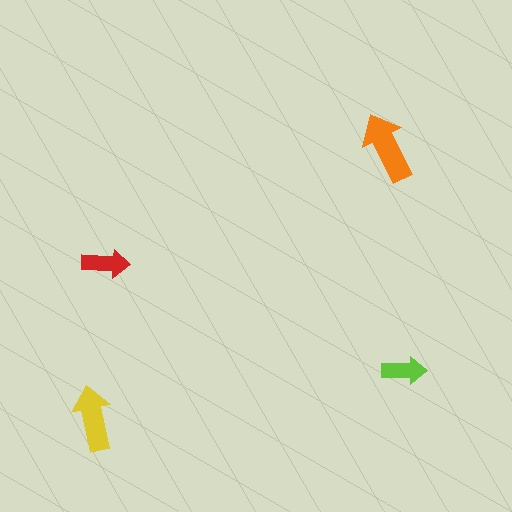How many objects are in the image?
There are 4 objects in the image.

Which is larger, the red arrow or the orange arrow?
The orange one.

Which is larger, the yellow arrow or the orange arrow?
The orange one.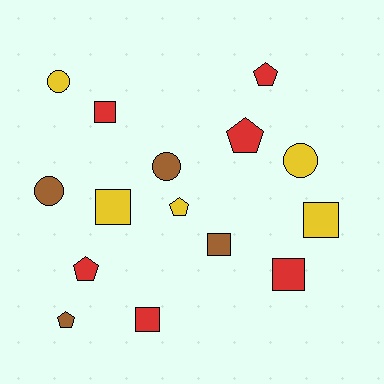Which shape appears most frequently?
Square, with 6 objects.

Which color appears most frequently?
Red, with 6 objects.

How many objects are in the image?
There are 15 objects.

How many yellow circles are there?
There are 2 yellow circles.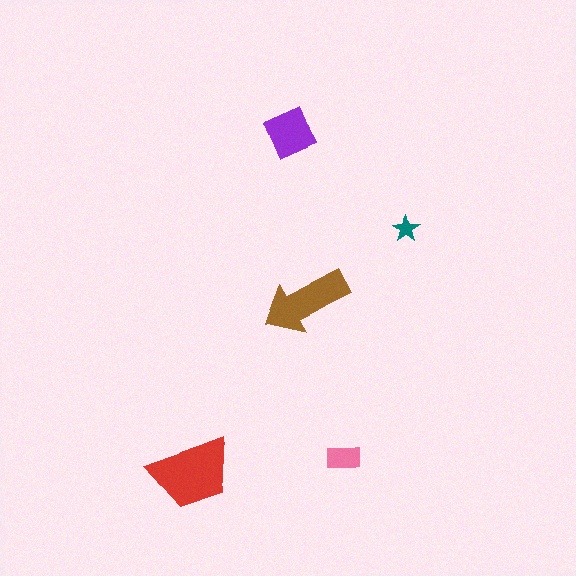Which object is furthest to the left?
The red trapezoid is leftmost.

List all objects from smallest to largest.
The teal star, the pink rectangle, the purple diamond, the brown arrow, the red trapezoid.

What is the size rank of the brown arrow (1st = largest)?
2nd.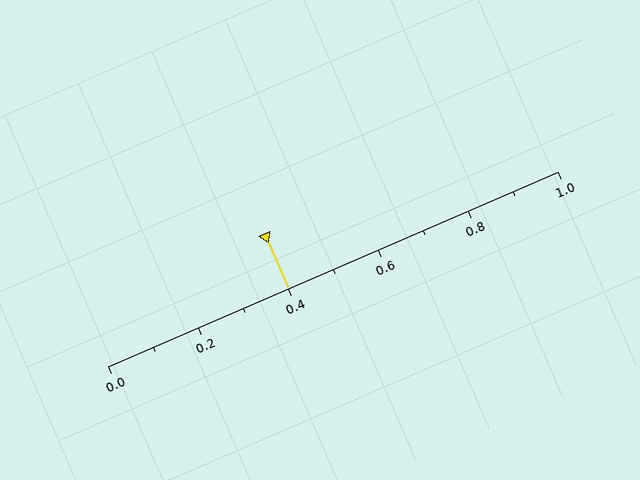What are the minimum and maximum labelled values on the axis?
The axis runs from 0.0 to 1.0.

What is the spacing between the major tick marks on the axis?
The major ticks are spaced 0.2 apart.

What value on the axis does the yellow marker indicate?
The marker indicates approximately 0.4.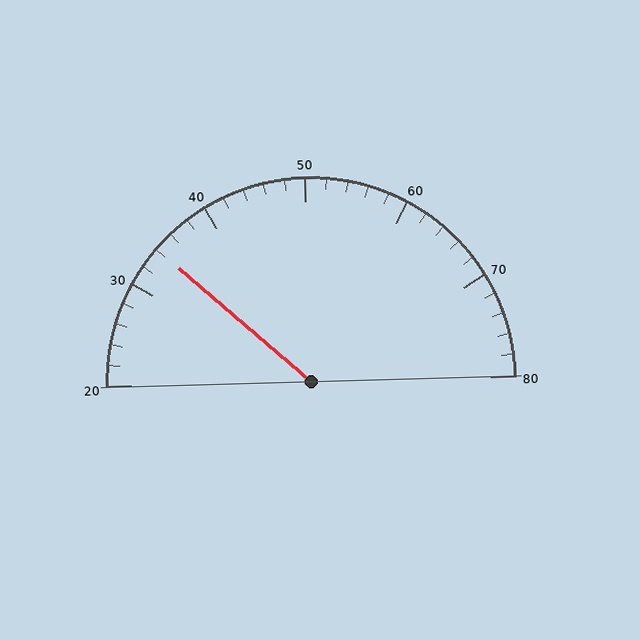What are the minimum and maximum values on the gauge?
The gauge ranges from 20 to 80.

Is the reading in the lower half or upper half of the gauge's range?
The reading is in the lower half of the range (20 to 80).